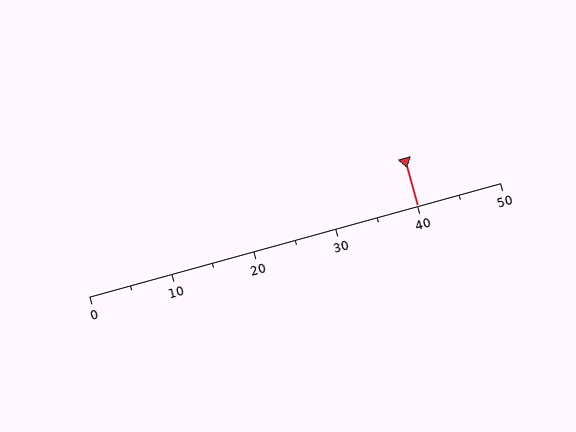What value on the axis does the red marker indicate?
The marker indicates approximately 40.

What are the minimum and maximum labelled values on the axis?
The axis runs from 0 to 50.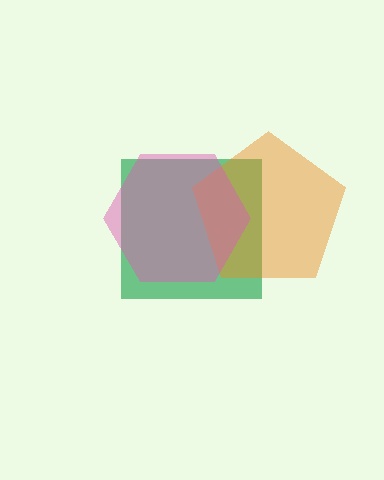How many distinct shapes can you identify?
There are 3 distinct shapes: a green square, an orange pentagon, a pink hexagon.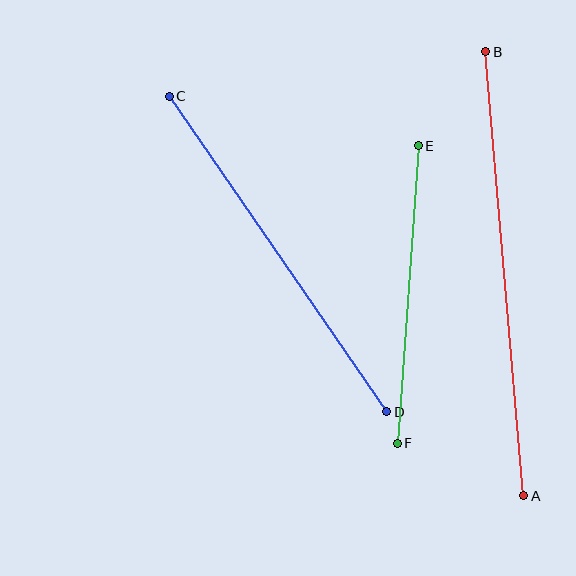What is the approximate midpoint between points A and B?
The midpoint is at approximately (505, 274) pixels.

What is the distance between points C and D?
The distance is approximately 383 pixels.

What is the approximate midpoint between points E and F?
The midpoint is at approximately (408, 295) pixels.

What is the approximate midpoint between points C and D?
The midpoint is at approximately (278, 254) pixels.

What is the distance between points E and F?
The distance is approximately 298 pixels.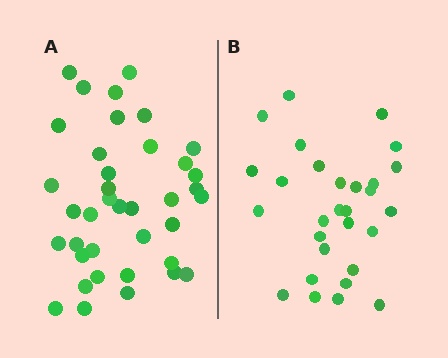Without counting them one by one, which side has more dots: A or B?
Region A (the left region) has more dots.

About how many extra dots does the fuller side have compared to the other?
Region A has roughly 8 or so more dots than region B.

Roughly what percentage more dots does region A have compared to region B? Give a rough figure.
About 30% more.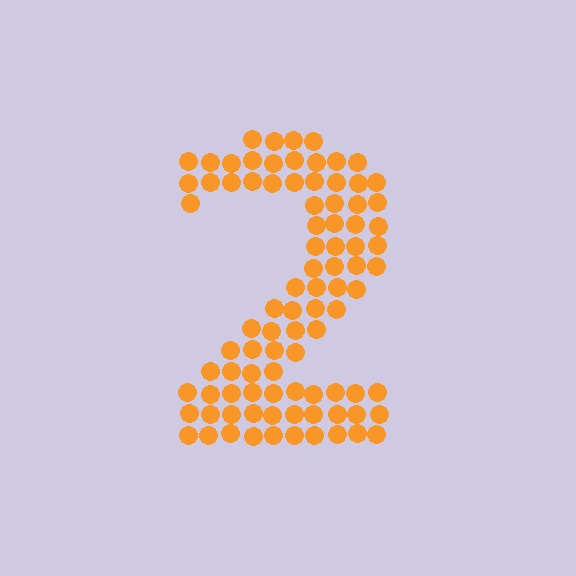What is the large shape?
The large shape is the digit 2.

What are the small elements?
The small elements are circles.